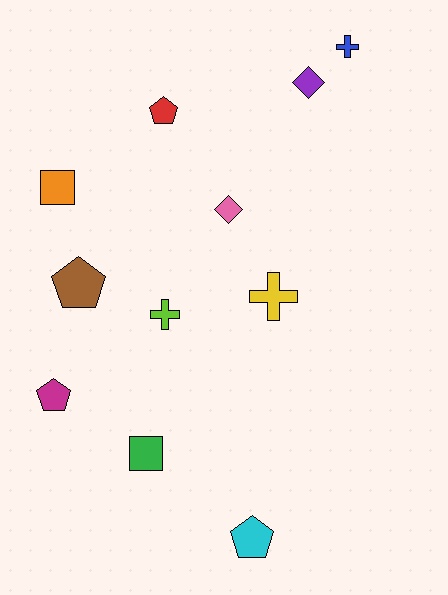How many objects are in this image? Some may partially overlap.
There are 11 objects.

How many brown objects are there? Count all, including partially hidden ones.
There is 1 brown object.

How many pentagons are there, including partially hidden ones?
There are 4 pentagons.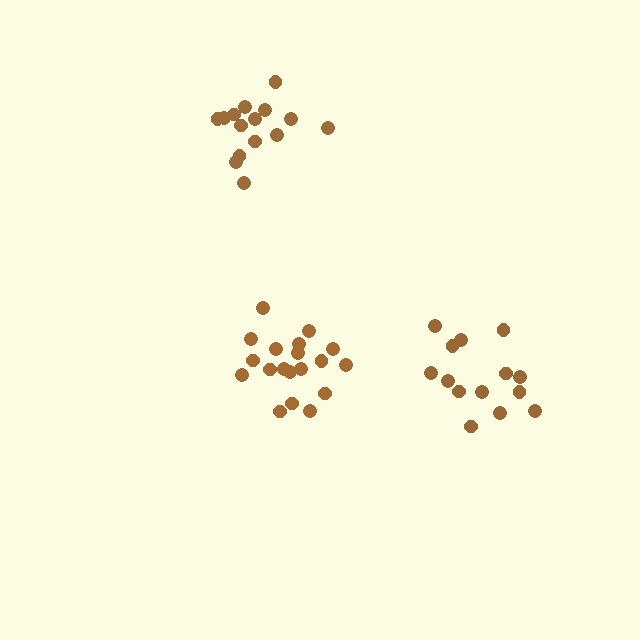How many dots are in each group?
Group 1: 19 dots, Group 2: 15 dots, Group 3: 14 dots (48 total).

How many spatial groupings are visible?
There are 3 spatial groupings.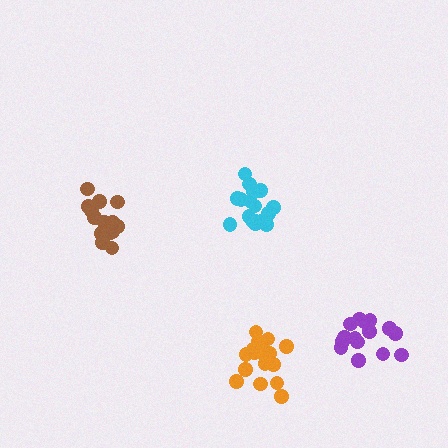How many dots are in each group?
Group 1: 18 dots, Group 2: 15 dots, Group 3: 17 dots, Group 4: 15 dots (65 total).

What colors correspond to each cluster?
The clusters are colored: orange, brown, cyan, purple.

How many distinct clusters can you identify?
There are 4 distinct clusters.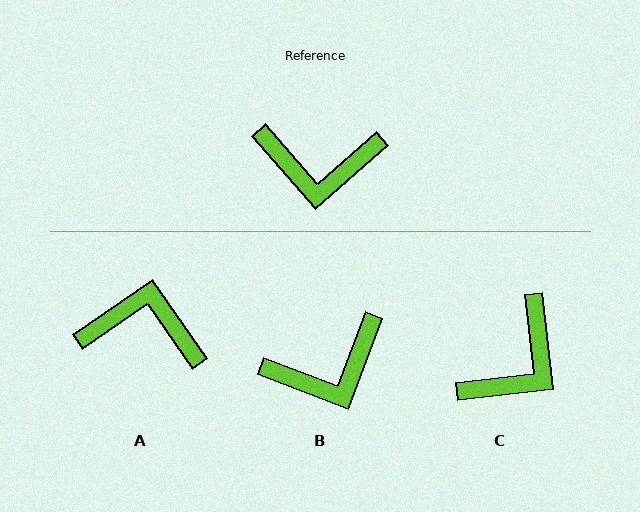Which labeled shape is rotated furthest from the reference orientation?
A, about 174 degrees away.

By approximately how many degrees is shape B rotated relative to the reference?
Approximately 28 degrees counter-clockwise.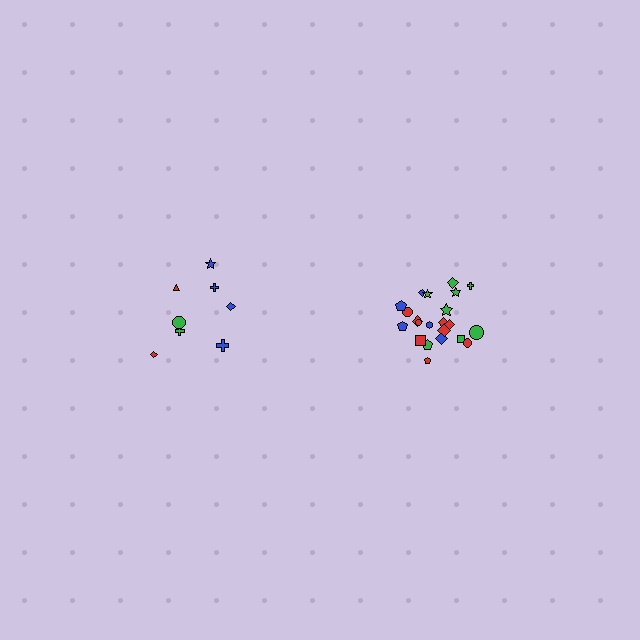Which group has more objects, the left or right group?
The right group.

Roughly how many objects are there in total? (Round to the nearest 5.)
Roughly 30 objects in total.